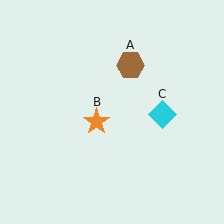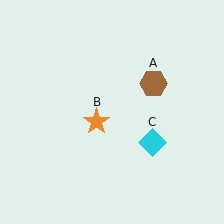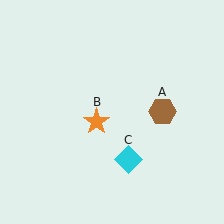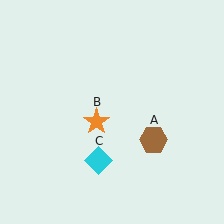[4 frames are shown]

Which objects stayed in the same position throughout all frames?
Orange star (object B) remained stationary.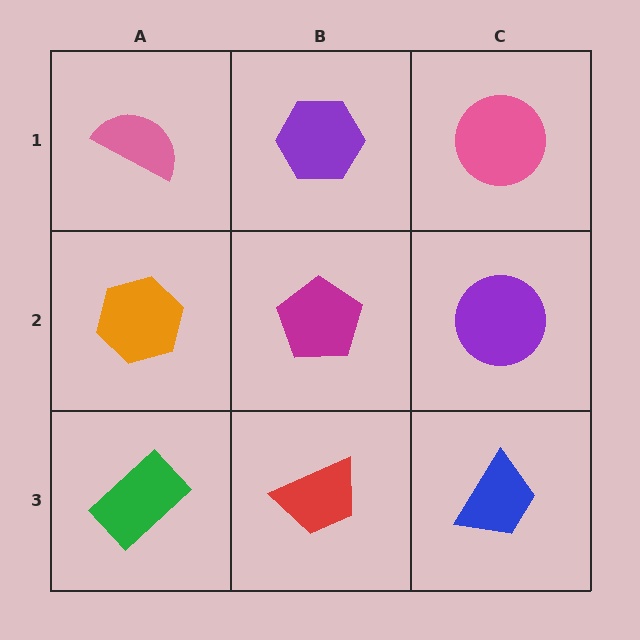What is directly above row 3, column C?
A purple circle.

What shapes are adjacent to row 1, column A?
An orange hexagon (row 2, column A), a purple hexagon (row 1, column B).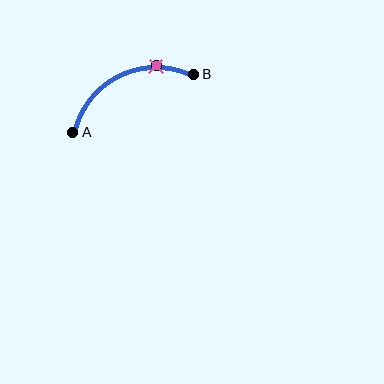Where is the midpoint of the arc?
The arc midpoint is the point on the curve farthest from the straight line joining A and B. It sits above that line.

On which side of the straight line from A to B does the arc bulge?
The arc bulges above the straight line connecting A and B.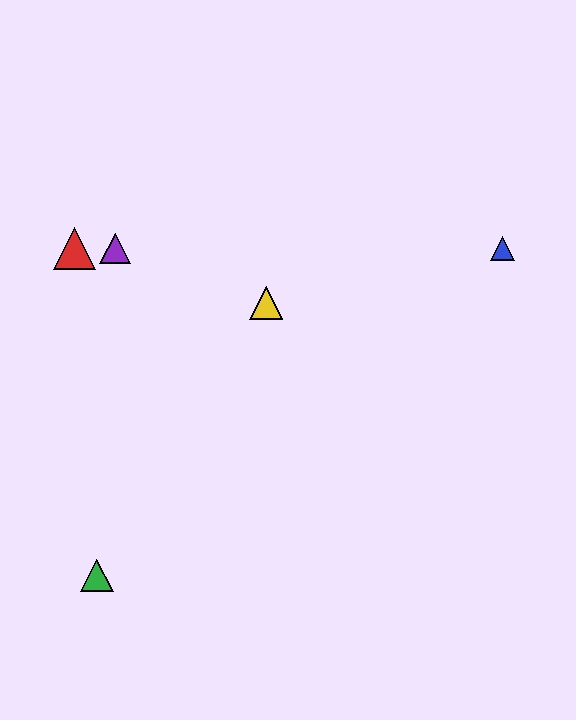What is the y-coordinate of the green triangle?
The green triangle is at y≈575.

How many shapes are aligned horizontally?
3 shapes (the red triangle, the blue triangle, the purple triangle) are aligned horizontally.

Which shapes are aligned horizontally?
The red triangle, the blue triangle, the purple triangle are aligned horizontally.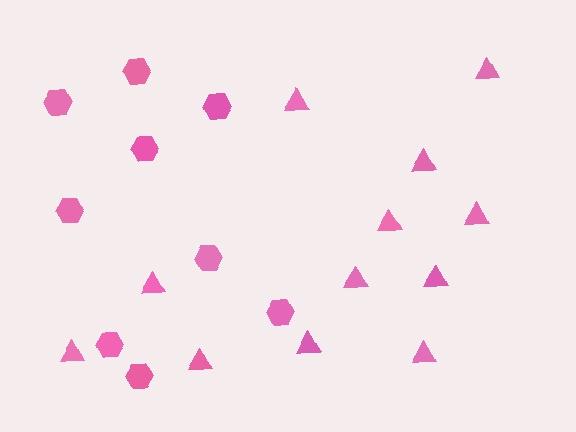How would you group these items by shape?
There are 2 groups: one group of triangles (12) and one group of hexagons (9).